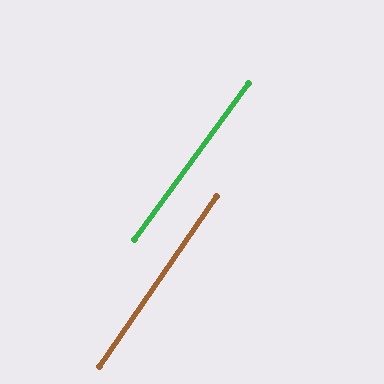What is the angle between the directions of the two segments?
Approximately 2 degrees.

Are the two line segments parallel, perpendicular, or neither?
Parallel — their directions differ by only 1.5°.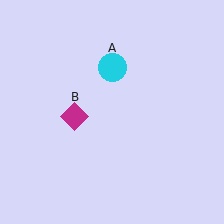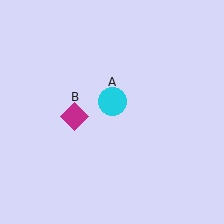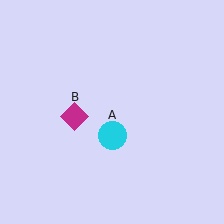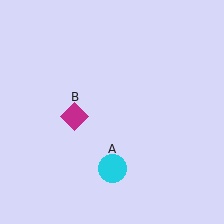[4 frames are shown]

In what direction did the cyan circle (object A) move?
The cyan circle (object A) moved down.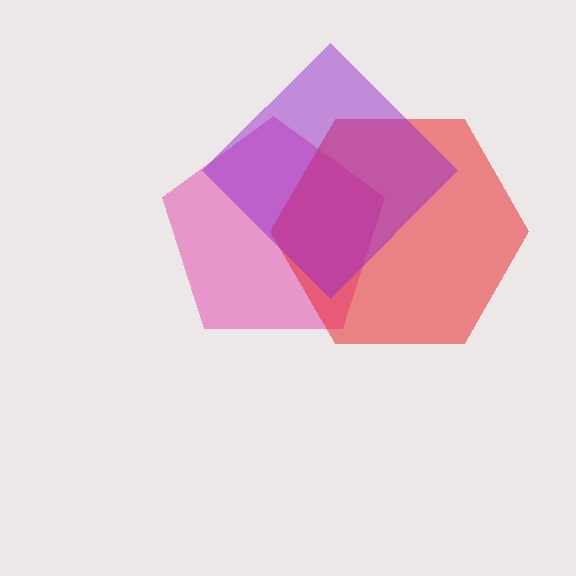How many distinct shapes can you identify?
There are 3 distinct shapes: a pink pentagon, a red hexagon, a purple diamond.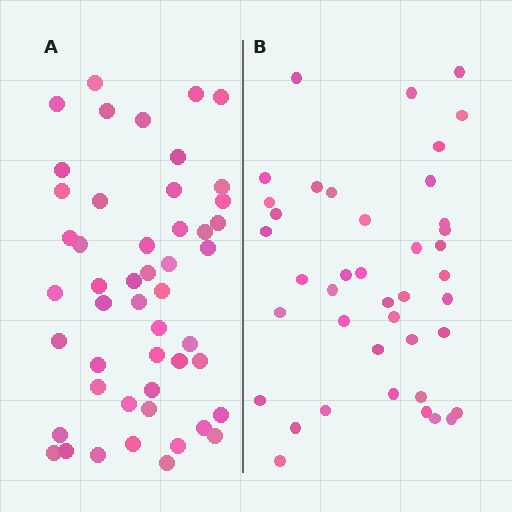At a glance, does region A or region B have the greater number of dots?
Region A (the left region) has more dots.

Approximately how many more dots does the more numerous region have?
Region A has roughly 8 or so more dots than region B.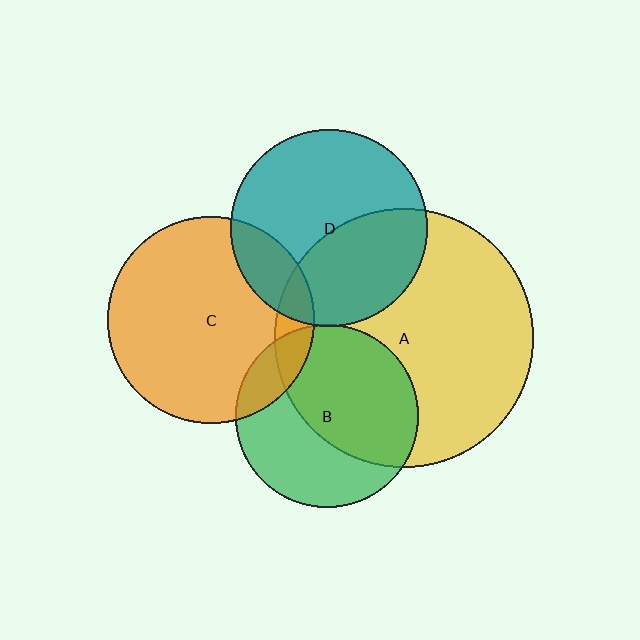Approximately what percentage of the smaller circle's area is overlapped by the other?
Approximately 10%.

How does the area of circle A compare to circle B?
Approximately 2.0 times.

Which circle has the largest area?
Circle A (yellow).